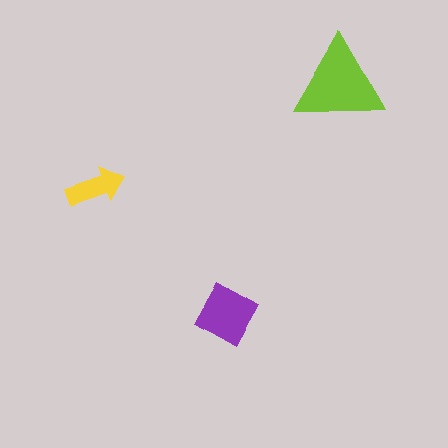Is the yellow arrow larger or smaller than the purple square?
Smaller.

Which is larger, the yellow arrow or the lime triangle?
The lime triangle.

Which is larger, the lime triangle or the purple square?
The lime triangle.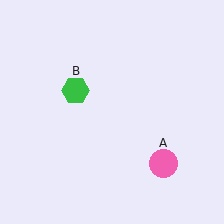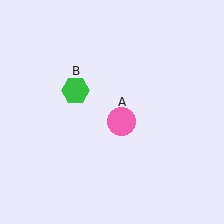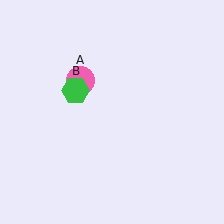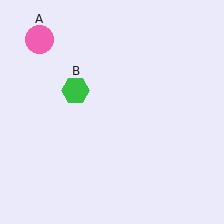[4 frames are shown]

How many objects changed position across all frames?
1 object changed position: pink circle (object A).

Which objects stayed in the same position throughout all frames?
Green hexagon (object B) remained stationary.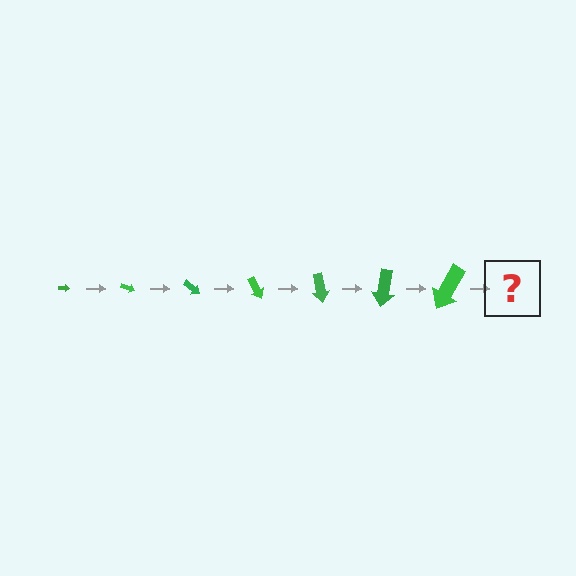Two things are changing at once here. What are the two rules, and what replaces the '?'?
The two rules are that the arrow grows larger each step and it rotates 20 degrees each step. The '?' should be an arrow, larger than the previous one and rotated 140 degrees from the start.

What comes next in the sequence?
The next element should be an arrow, larger than the previous one and rotated 140 degrees from the start.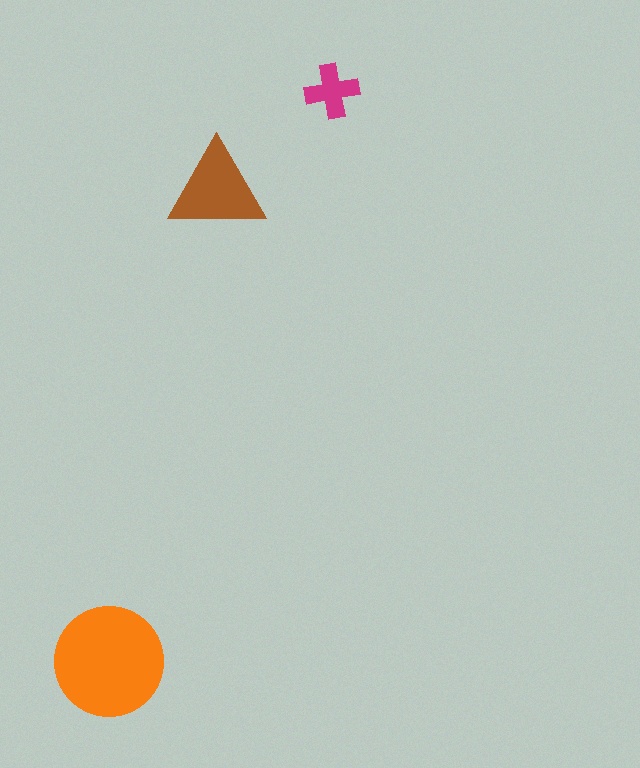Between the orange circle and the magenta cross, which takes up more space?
The orange circle.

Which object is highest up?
The magenta cross is topmost.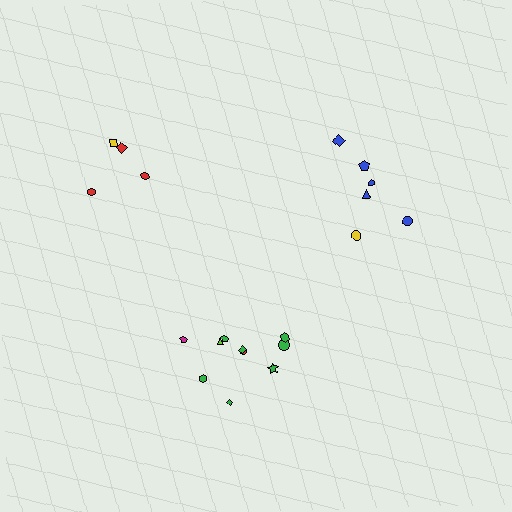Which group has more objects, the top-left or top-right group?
The top-right group.